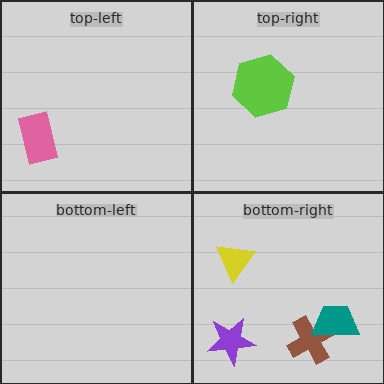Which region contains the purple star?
The bottom-right region.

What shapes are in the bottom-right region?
The yellow triangle, the brown cross, the purple star, the teal trapezoid.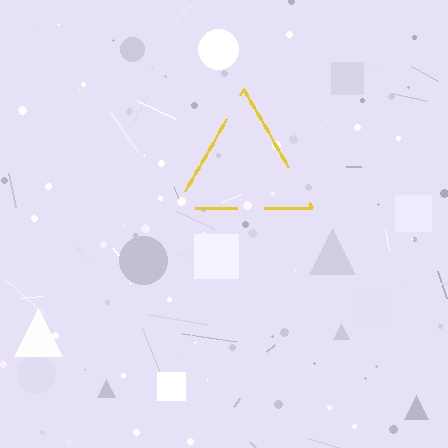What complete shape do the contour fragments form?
The contour fragments form a triangle.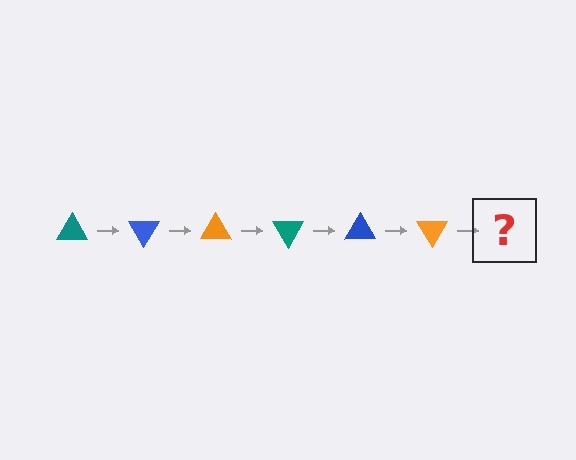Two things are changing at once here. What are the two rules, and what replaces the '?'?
The two rules are that it rotates 60 degrees each step and the color cycles through teal, blue, and orange. The '?' should be a teal triangle, rotated 360 degrees from the start.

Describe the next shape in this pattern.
It should be a teal triangle, rotated 360 degrees from the start.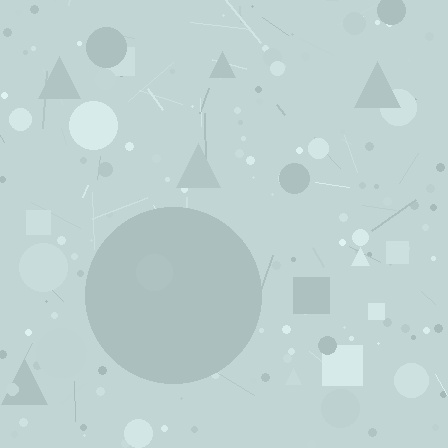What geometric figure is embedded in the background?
A circle is embedded in the background.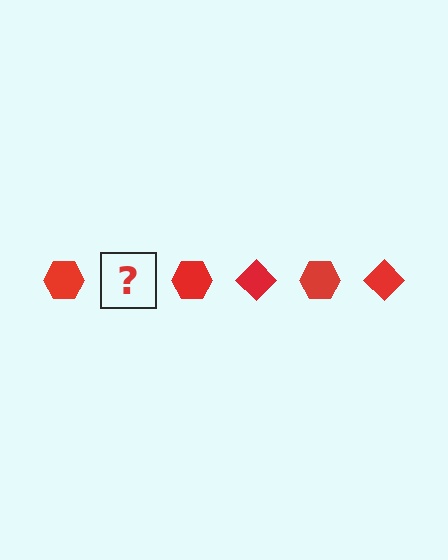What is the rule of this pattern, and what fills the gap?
The rule is that the pattern cycles through hexagon, diamond shapes in red. The gap should be filled with a red diamond.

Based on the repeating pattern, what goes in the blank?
The blank should be a red diamond.